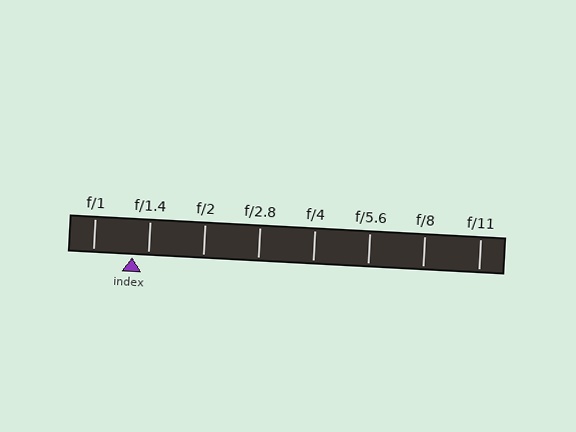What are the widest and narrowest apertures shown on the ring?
The widest aperture shown is f/1 and the narrowest is f/11.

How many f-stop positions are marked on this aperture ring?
There are 8 f-stop positions marked.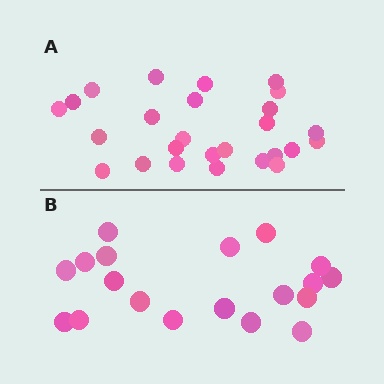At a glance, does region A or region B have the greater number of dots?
Region A (the top region) has more dots.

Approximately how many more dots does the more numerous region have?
Region A has roughly 8 or so more dots than region B.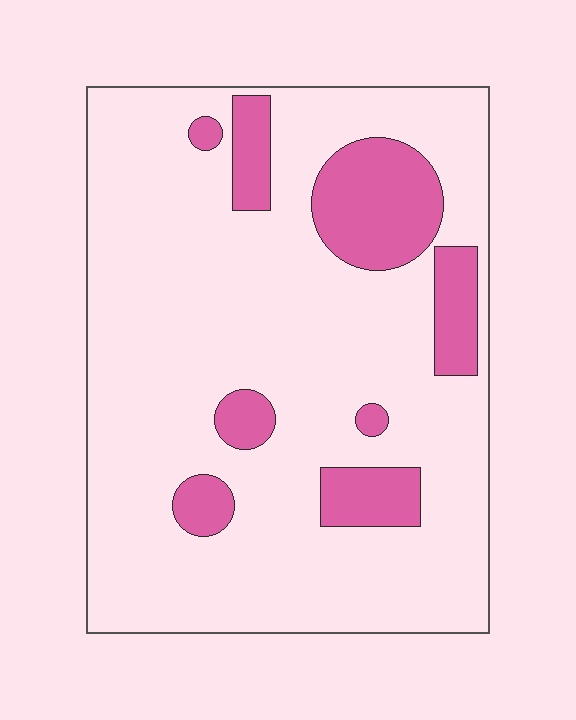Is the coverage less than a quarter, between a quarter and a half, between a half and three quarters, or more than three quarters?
Less than a quarter.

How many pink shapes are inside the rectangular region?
8.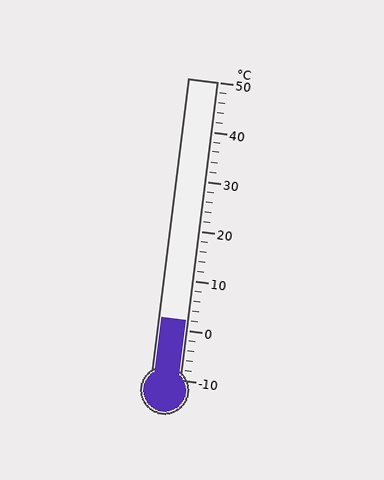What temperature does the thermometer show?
The thermometer shows approximately 2°C.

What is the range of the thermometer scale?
The thermometer scale ranges from -10°C to 50°C.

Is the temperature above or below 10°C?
The temperature is below 10°C.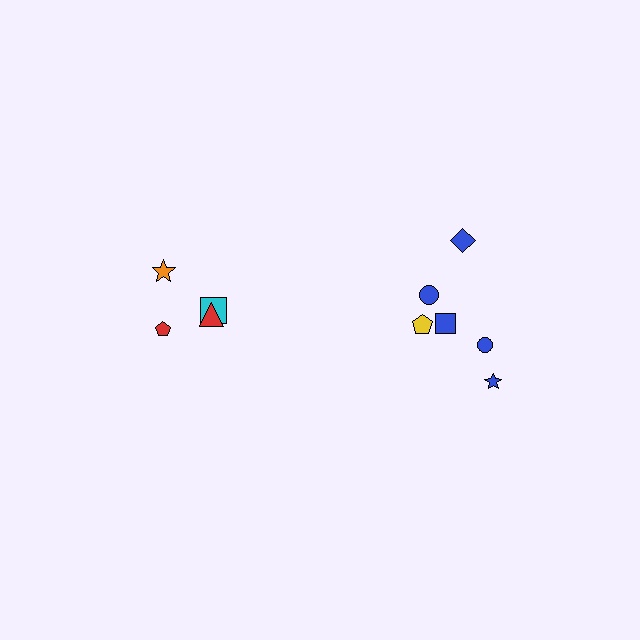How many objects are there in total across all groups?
There are 10 objects.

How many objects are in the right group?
There are 6 objects.